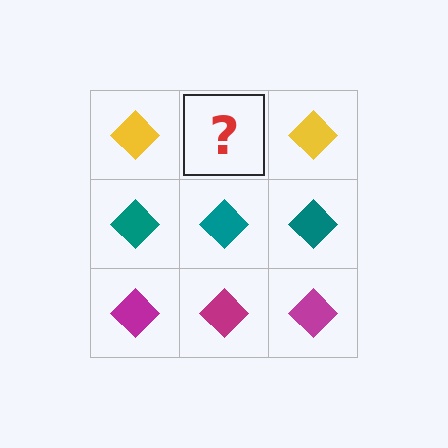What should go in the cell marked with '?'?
The missing cell should contain a yellow diamond.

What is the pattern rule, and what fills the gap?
The rule is that each row has a consistent color. The gap should be filled with a yellow diamond.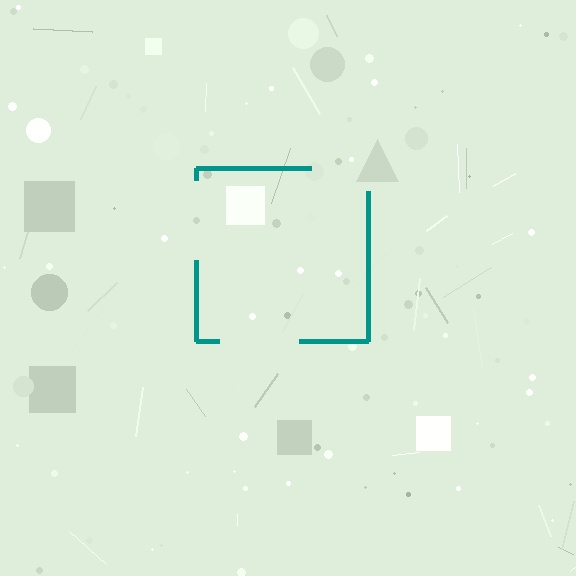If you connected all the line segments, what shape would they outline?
They would outline a square.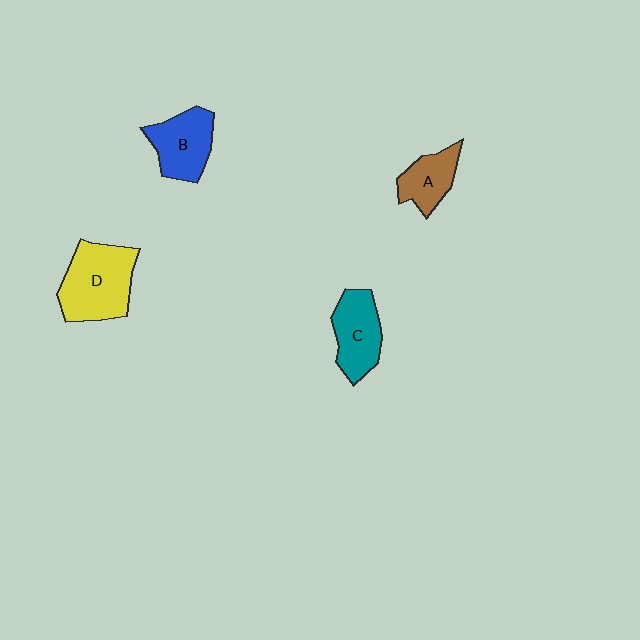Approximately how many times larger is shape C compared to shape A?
Approximately 1.3 times.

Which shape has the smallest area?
Shape A (brown).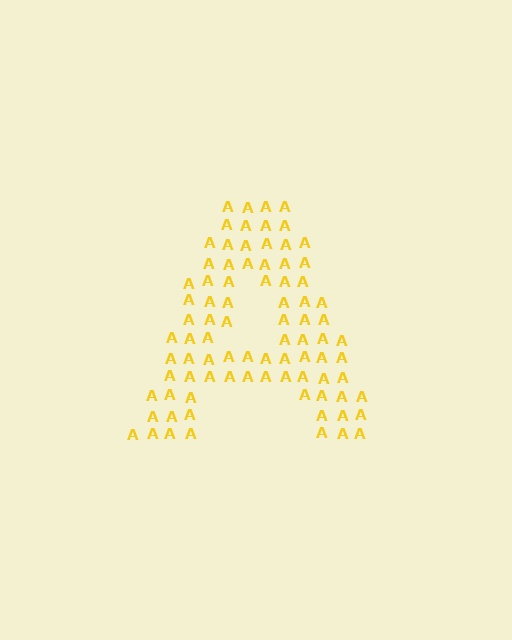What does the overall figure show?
The overall figure shows the letter A.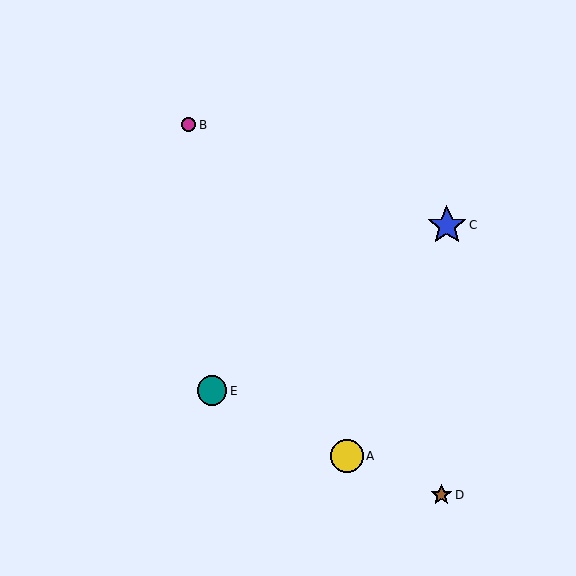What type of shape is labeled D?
Shape D is a brown star.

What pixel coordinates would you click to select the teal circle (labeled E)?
Click at (212, 391) to select the teal circle E.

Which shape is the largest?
The blue star (labeled C) is the largest.